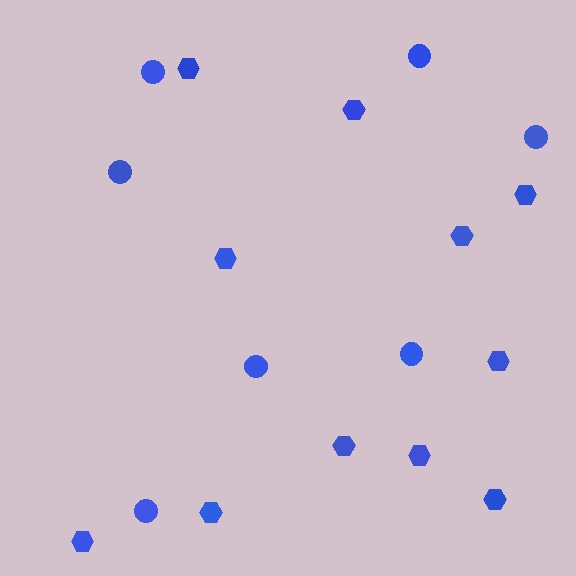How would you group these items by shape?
There are 2 groups: one group of hexagons (11) and one group of circles (7).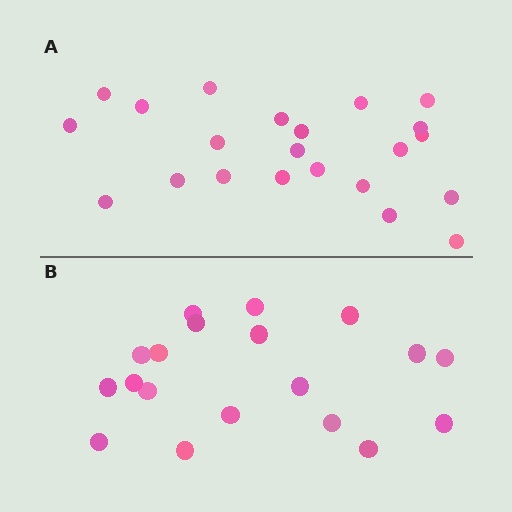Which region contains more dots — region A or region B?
Region A (the top region) has more dots.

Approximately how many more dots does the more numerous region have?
Region A has just a few more — roughly 2 or 3 more dots than region B.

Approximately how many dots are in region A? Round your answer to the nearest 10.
About 20 dots. (The exact count is 22, which rounds to 20.)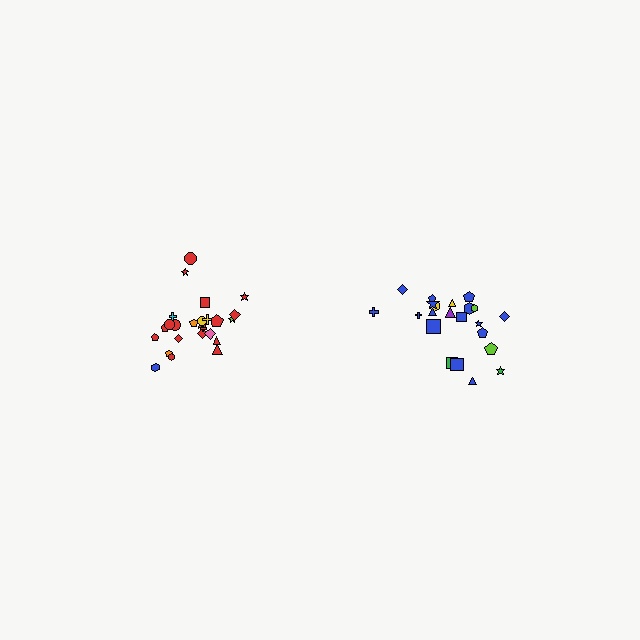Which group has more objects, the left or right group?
The left group.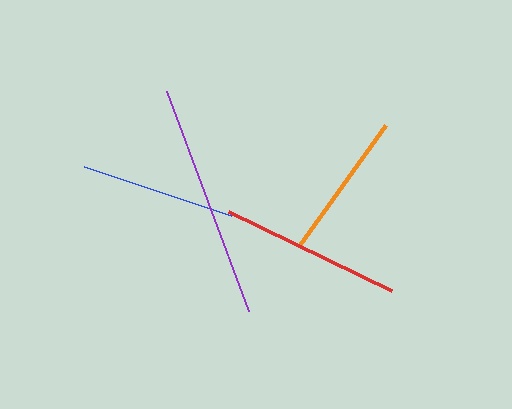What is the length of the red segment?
The red segment is approximately 181 pixels long.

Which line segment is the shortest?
The orange line is the shortest at approximately 147 pixels.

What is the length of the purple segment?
The purple segment is approximately 235 pixels long.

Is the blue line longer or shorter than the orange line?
The blue line is longer than the orange line.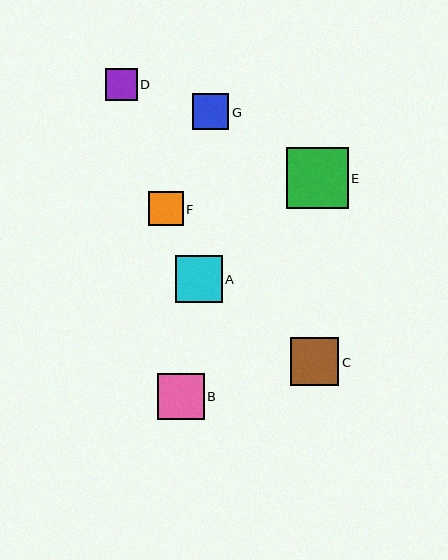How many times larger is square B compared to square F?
Square B is approximately 1.4 times the size of square F.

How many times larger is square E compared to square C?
Square E is approximately 1.3 times the size of square C.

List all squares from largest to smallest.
From largest to smallest: E, C, A, B, G, F, D.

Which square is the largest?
Square E is the largest with a size of approximately 62 pixels.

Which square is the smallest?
Square D is the smallest with a size of approximately 32 pixels.